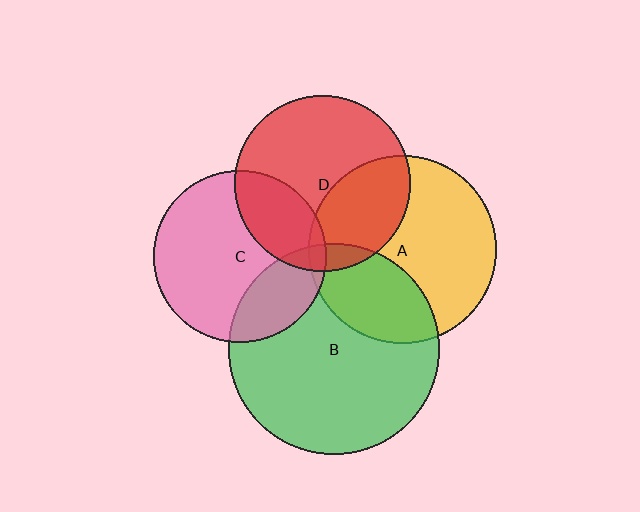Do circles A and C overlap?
Yes.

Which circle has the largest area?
Circle B (green).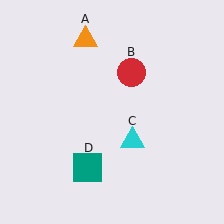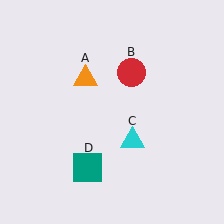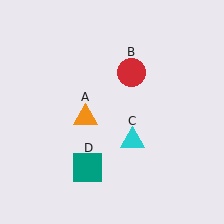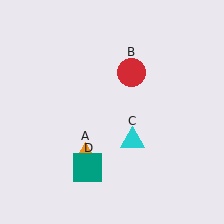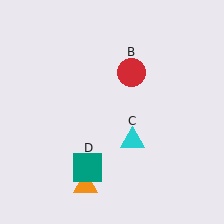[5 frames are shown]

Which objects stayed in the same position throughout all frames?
Red circle (object B) and cyan triangle (object C) and teal square (object D) remained stationary.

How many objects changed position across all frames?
1 object changed position: orange triangle (object A).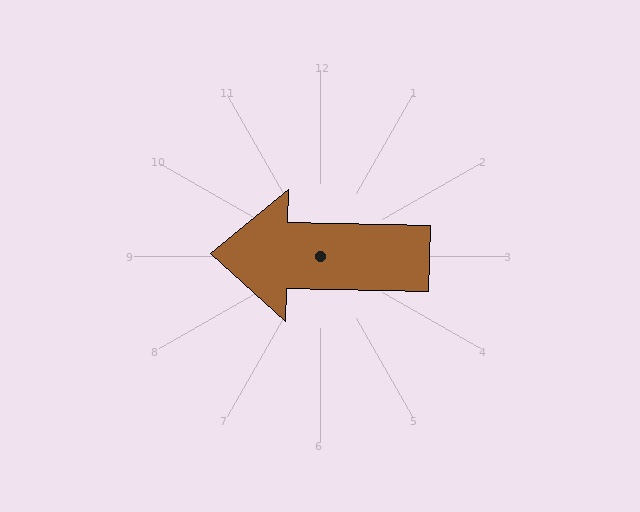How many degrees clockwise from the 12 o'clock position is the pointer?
Approximately 271 degrees.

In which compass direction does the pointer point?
West.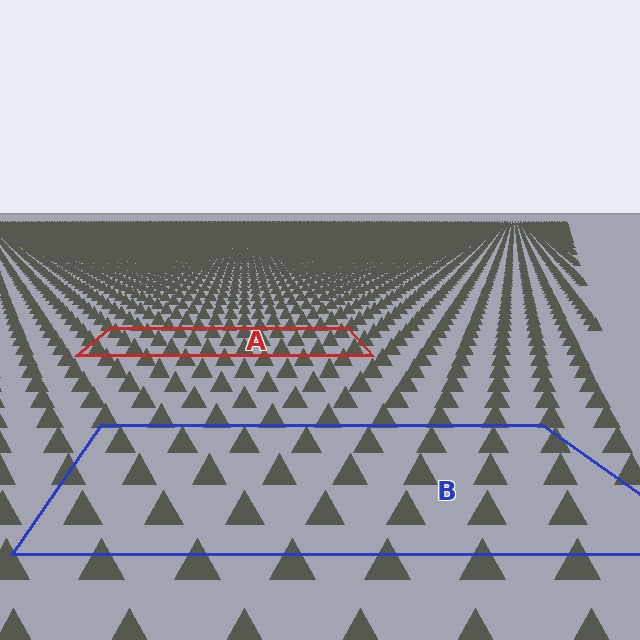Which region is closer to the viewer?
Region B is closer. The texture elements there are larger and more spread out.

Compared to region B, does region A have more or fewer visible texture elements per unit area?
Region A has more texture elements per unit area — they are packed more densely because it is farther away.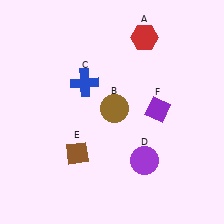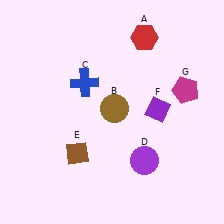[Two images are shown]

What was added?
A magenta pentagon (G) was added in Image 2.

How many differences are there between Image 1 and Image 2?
There is 1 difference between the two images.